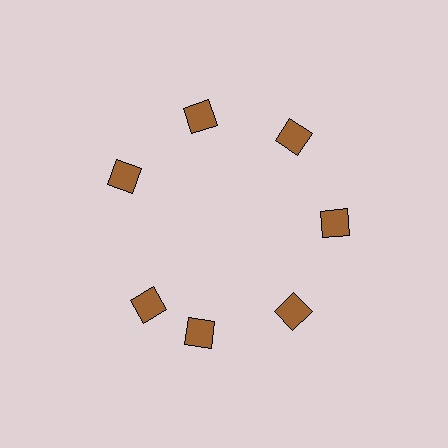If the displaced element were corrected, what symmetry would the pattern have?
It would have 7-fold rotational symmetry — the pattern would map onto itself every 51 degrees.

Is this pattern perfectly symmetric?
No. The 7 brown diamonds are arranged in a ring, but one element near the 8 o'clock position is rotated out of alignment along the ring, breaking the 7-fold rotational symmetry.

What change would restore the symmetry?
The symmetry would be restored by rotating it back into even spacing with its neighbors so that all 7 diamonds sit at equal angles and equal distance from the center.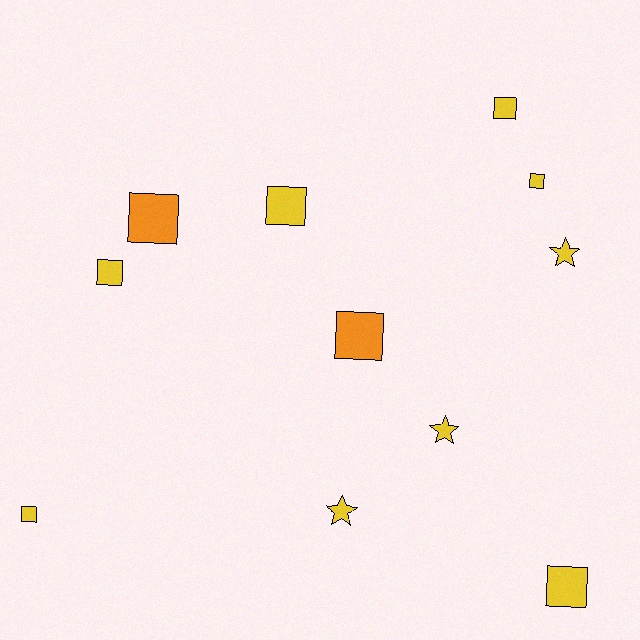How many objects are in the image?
There are 11 objects.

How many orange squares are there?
There are 2 orange squares.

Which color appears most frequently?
Yellow, with 9 objects.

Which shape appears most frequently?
Square, with 8 objects.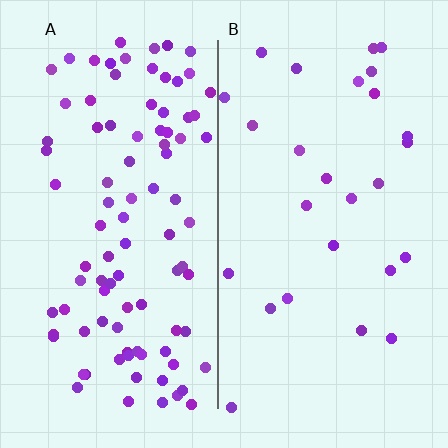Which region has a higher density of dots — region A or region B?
A (the left).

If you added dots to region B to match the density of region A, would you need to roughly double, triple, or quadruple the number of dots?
Approximately quadruple.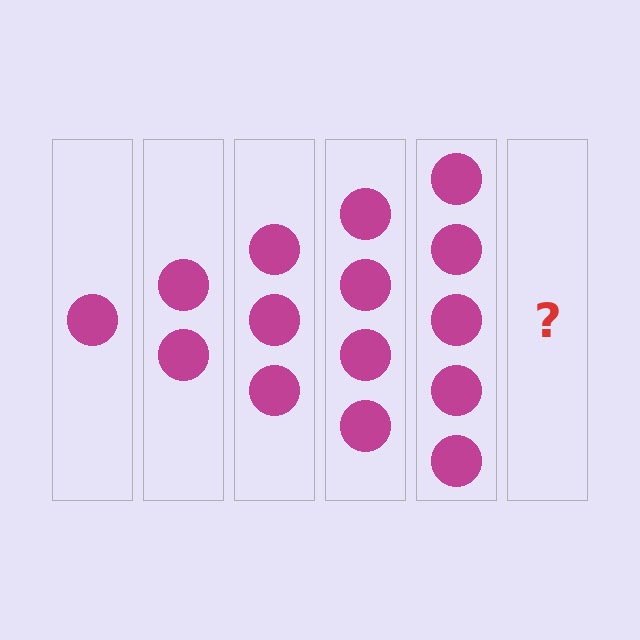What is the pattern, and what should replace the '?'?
The pattern is that each step adds one more circle. The '?' should be 6 circles.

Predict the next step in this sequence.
The next step is 6 circles.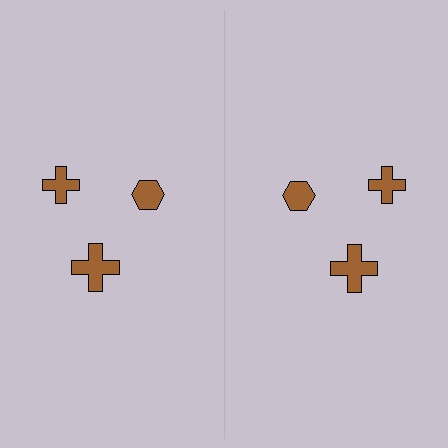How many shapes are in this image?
There are 6 shapes in this image.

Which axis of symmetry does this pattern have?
The pattern has a vertical axis of symmetry running through the center of the image.